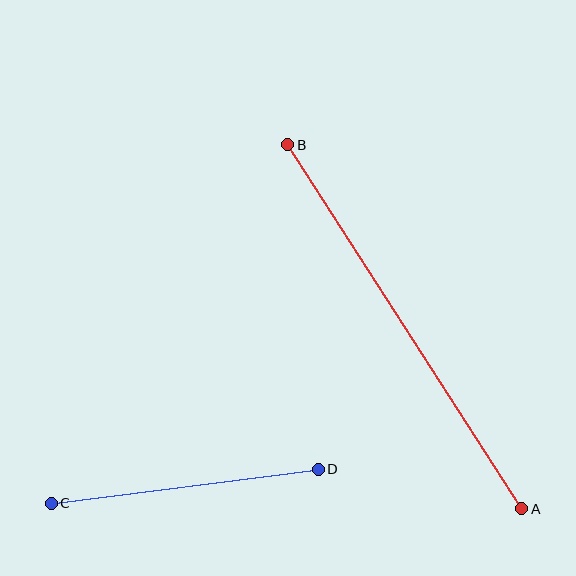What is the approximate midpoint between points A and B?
The midpoint is at approximately (405, 327) pixels.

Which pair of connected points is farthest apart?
Points A and B are farthest apart.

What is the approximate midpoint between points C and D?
The midpoint is at approximately (185, 486) pixels.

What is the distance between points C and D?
The distance is approximately 270 pixels.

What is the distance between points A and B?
The distance is approximately 433 pixels.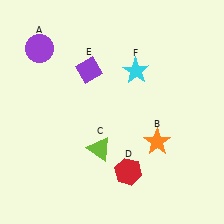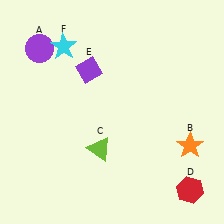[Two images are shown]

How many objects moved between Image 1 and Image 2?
3 objects moved between the two images.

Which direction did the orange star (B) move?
The orange star (B) moved right.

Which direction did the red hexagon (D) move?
The red hexagon (D) moved right.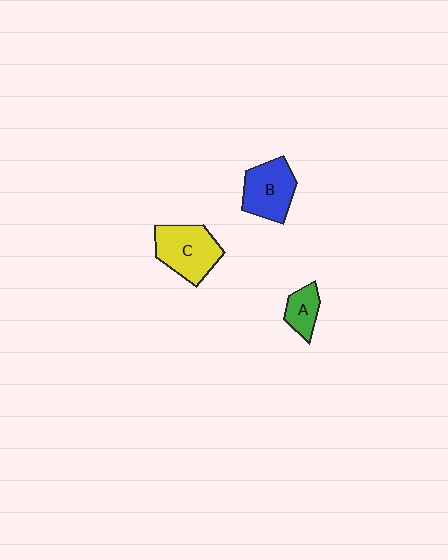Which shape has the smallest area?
Shape A (green).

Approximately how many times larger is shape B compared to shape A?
Approximately 1.9 times.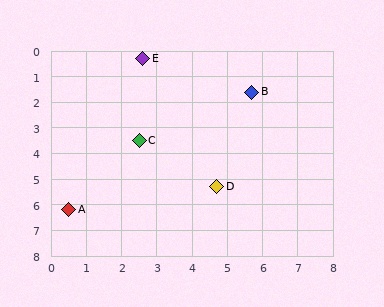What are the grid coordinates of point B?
Point B is at approximately (5.7, 1.6).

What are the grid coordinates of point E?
Point E is at approximately (2.6, 0.3).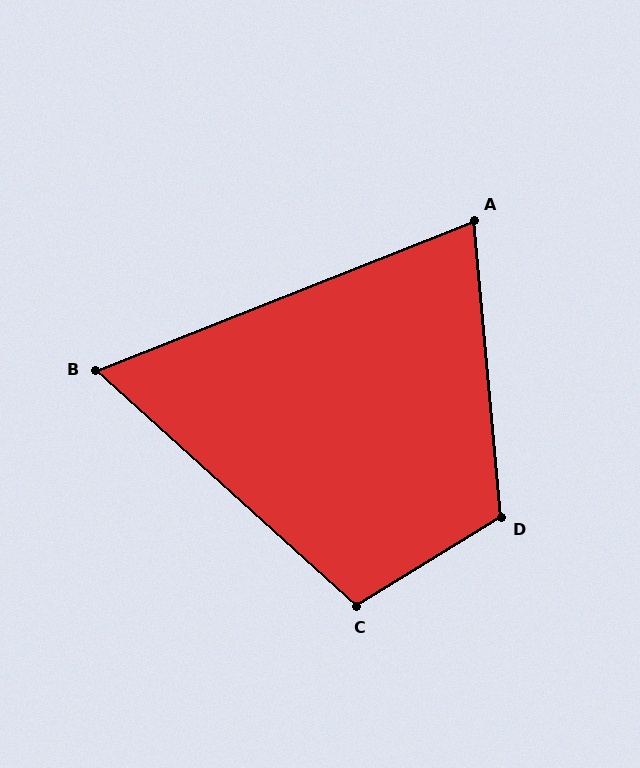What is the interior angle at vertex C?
Approximately 106 degrees (obtuse).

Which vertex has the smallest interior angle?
B, at approximately 64 degrees.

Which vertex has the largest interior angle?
D, at approximately 116 degrees.